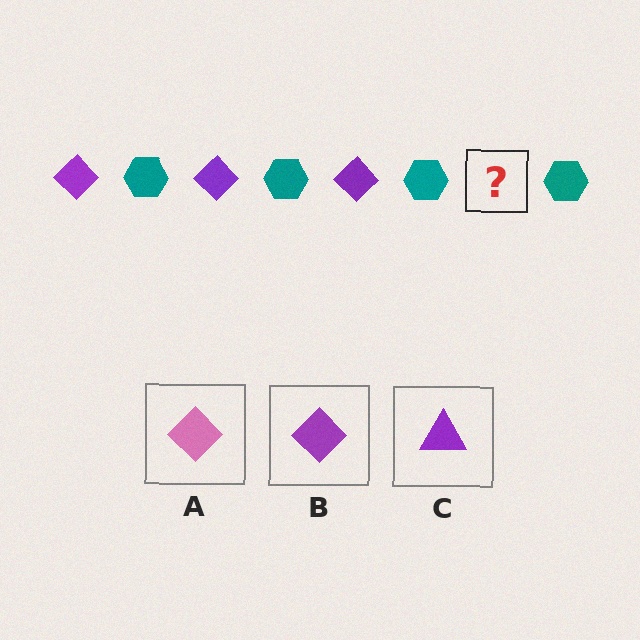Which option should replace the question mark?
Option B.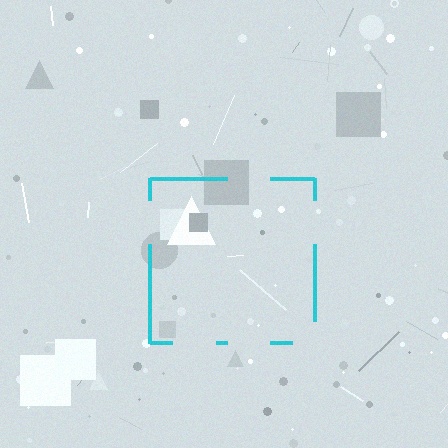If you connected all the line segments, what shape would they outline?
They would outline a square.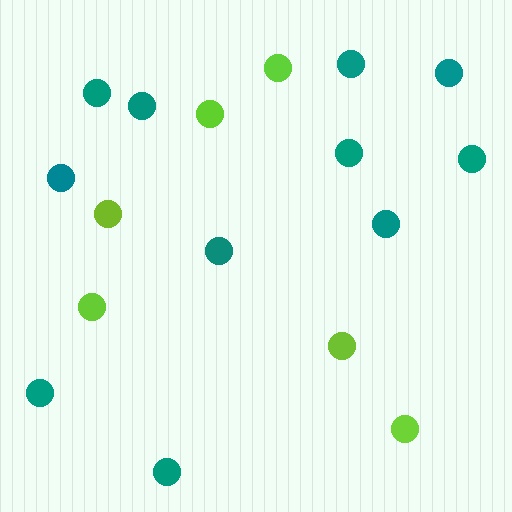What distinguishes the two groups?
There are 2 groups: one group of lime circles (6) and one group of teal circles (11).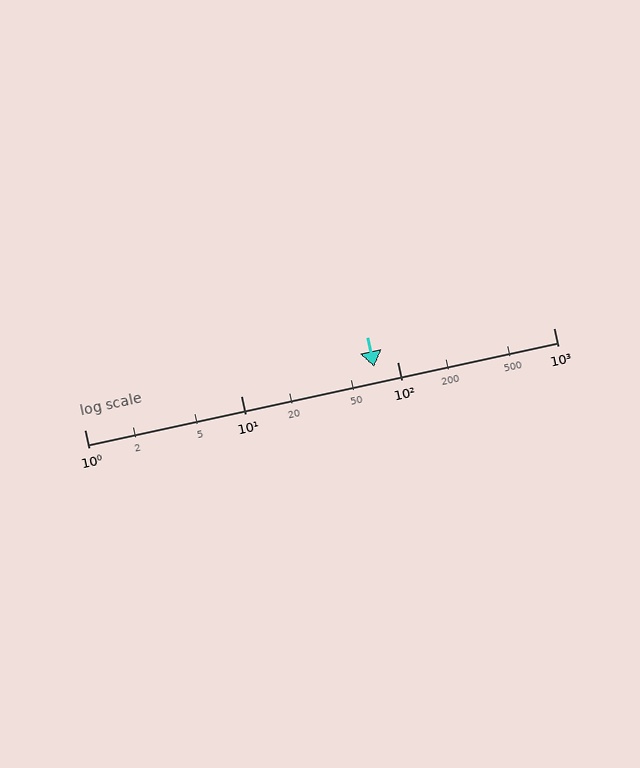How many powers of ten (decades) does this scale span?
The scale spans 3 decades, from 1 to 1000.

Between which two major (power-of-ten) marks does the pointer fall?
The pointer is between 10 and 100.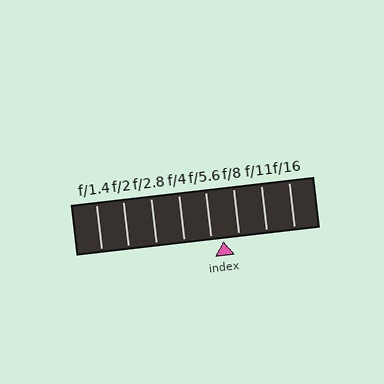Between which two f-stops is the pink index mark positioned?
The index mark is between f/5.6 and f/8.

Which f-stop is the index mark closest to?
The index mark is closest to f/5.6.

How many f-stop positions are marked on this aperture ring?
There are 8 f-stop positions marked.